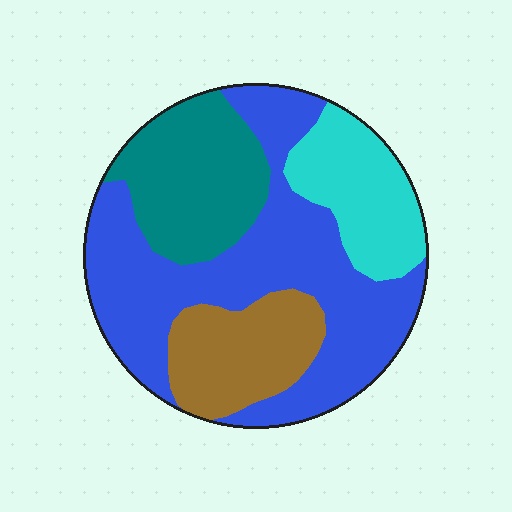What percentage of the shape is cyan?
Cyan takes up about one sixth (1/6) of the shape.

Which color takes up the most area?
Blue, at roughly 50%.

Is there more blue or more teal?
Blue.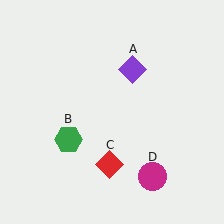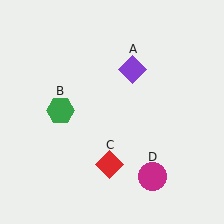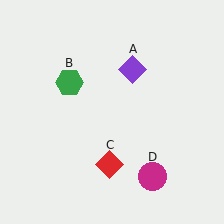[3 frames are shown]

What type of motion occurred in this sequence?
The green hexagon (object B) rotated clockwise around the center of the scene.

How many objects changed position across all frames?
1 object changed position: green hexagon (object B).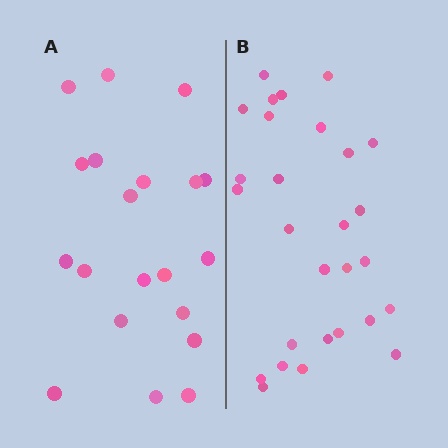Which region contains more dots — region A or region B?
Region B (the right region) has more dots.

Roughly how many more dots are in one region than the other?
Region B has roughly 8 or so more dots than region A.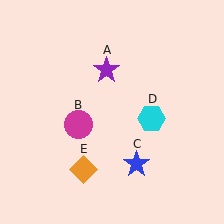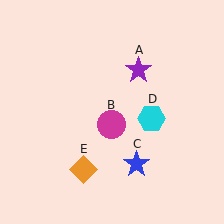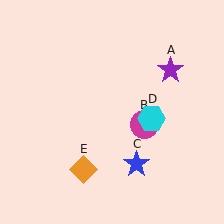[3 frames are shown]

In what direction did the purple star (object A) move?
The purple star (object A) moved right.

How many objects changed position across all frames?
2 objects changed position: purple star (object A), magenta circle (object B).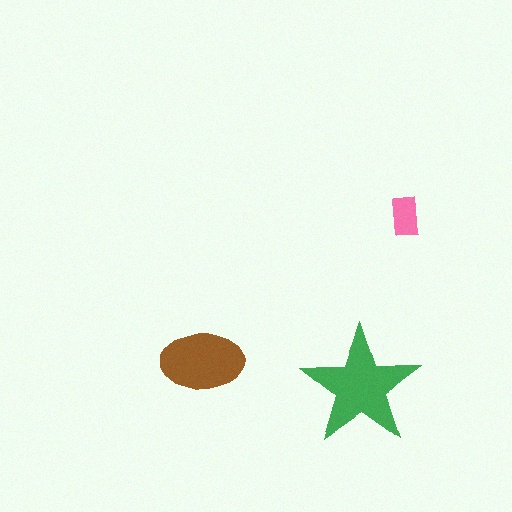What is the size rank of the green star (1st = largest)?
1st.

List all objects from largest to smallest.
The green star, the brown ellipse, the pink rectangle.